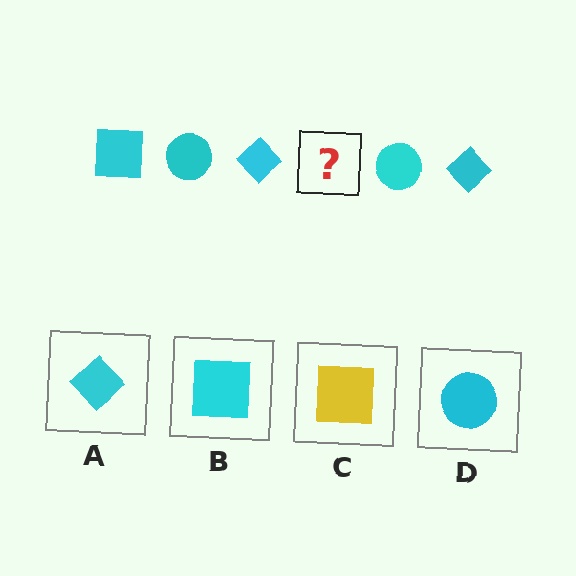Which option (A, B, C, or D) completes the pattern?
B.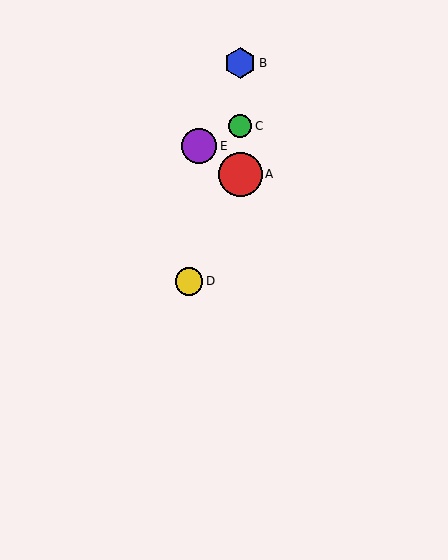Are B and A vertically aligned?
Yes, both are at x≈240.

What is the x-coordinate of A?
Object A is at x≈240.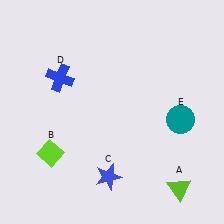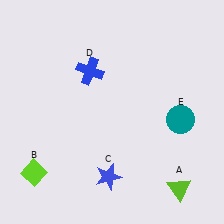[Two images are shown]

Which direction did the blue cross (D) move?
The blue cross (D) moved right.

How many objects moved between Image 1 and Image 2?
2 objects moved between the two images.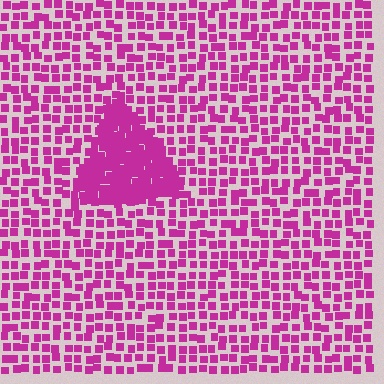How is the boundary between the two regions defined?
The boundary is defined by a change in element density (approximately 2.5x ratio). All elements are the same color, size, and shape.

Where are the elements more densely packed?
The elements are more densely packed inside the triangle boundary.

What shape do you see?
I see a triangle.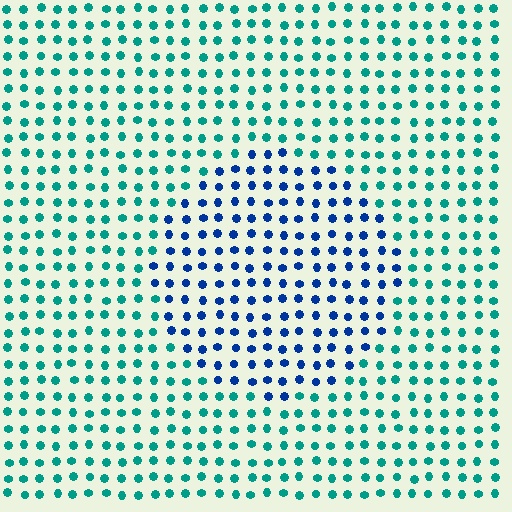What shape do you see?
I see a circle.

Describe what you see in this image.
The image is filled with small teal elements in a uniform arrangement. A circle-shaped region is visible where the elements are tinted to a slightly different hue, forming a subtle color boundary.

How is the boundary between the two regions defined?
The boundary is defined purely by a slight shift in hue (about 48 degrees). Spacing, size, and orientation are identical on both sides.